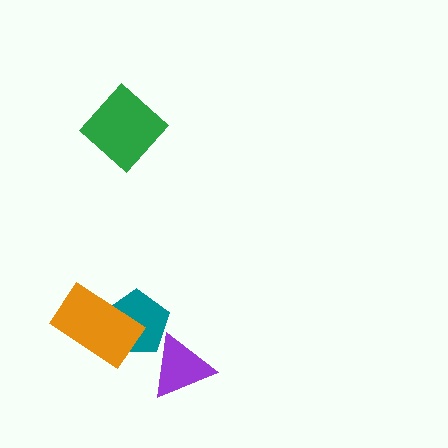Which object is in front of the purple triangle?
The teal pentagon is in front of the purple triangle.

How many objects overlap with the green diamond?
0 objects overlap with the green diamond.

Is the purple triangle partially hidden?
Yes, it is partially covered by another shape.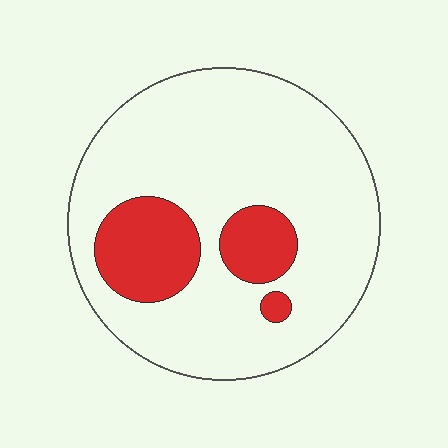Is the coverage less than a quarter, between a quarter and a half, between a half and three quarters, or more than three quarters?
Less than a quarter.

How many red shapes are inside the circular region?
3.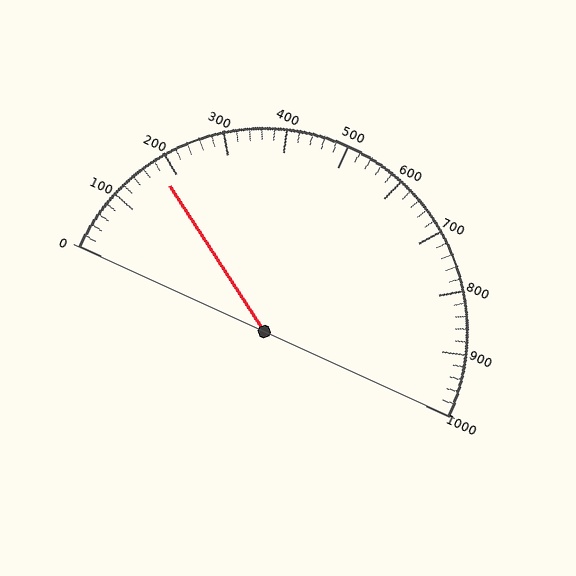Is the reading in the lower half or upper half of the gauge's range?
The reading is in the lower half of the range (0 to 1000).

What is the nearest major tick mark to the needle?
The nearest major tick mark is 200.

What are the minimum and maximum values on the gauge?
The gauge ranges from 0 to 1000.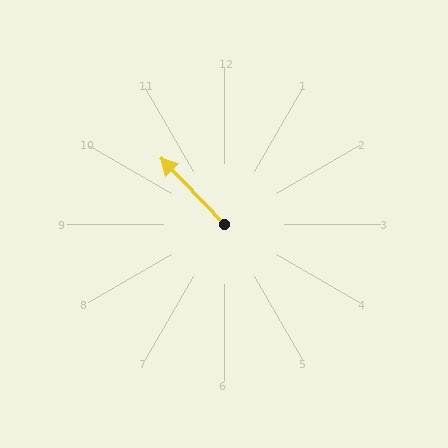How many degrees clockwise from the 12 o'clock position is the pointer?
Approximately 316 degrees.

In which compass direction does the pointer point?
Northwest.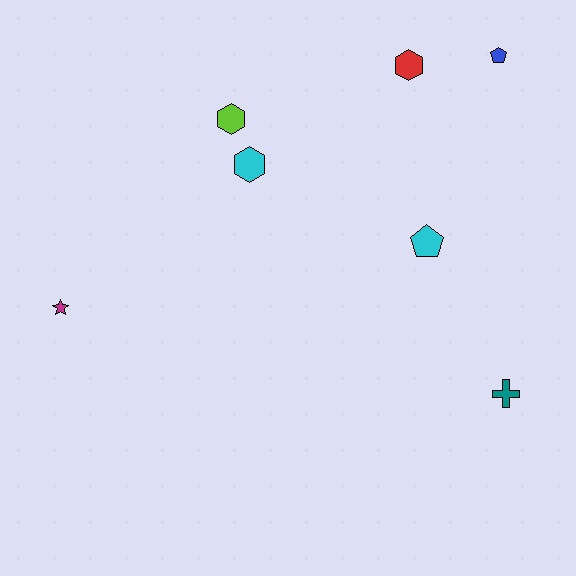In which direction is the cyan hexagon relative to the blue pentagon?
The cyan hexagon is to the left of the blue pentagon.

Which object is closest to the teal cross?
The cyan pentagon is closest to the teal cross.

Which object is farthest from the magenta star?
The blue pentagon is farthest from the magenta star.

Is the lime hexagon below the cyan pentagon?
No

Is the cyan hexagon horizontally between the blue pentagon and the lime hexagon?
Yes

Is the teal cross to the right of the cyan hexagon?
Yes